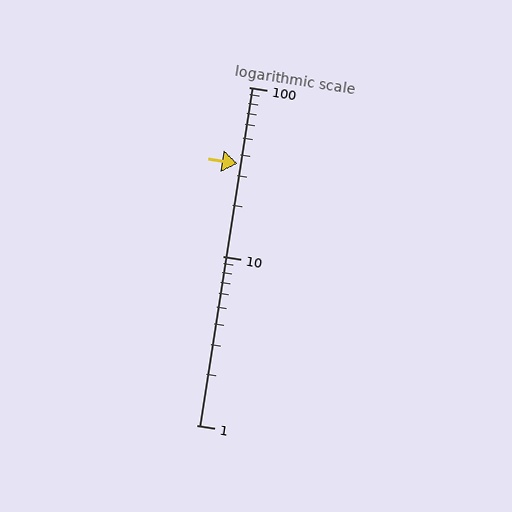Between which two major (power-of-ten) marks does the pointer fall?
The pointer is between 10 and 100.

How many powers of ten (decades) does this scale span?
The scale spans 2 decades, from 1 to 100.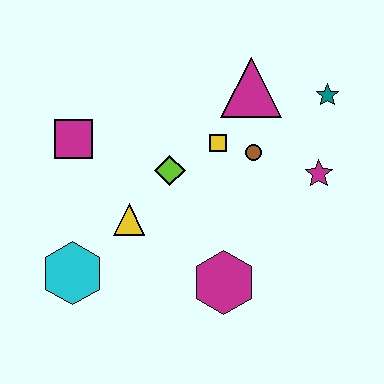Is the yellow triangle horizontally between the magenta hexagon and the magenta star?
No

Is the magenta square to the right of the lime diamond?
No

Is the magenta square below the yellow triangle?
No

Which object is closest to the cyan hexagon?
The yellow triangle is closest to the cyan hexagon.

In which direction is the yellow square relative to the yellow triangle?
The yellow square is to the right of the yellow triangle.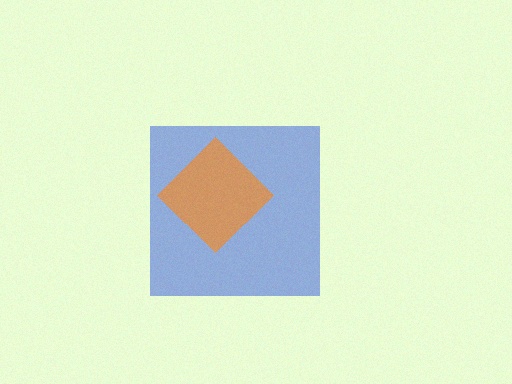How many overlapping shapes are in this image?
There are 2 overlapping shapes in the image.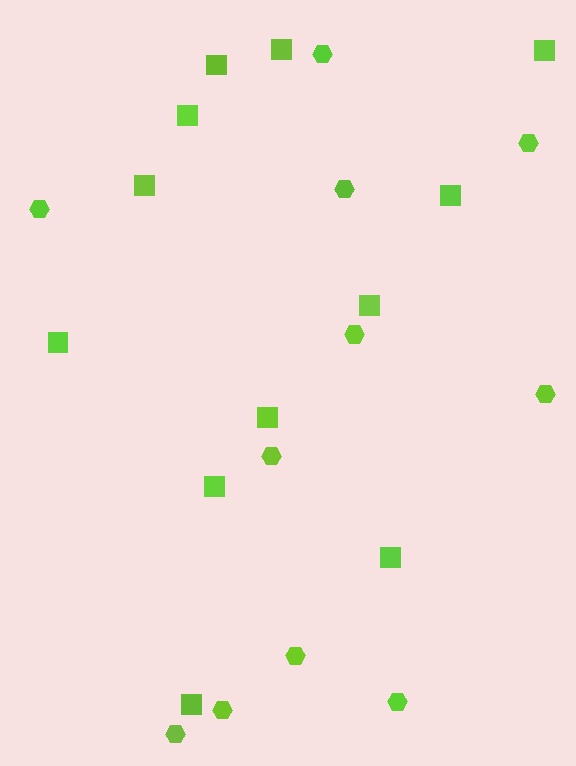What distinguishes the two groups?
There are 2 groups: one group of squares (12) and one group of hexagons (11).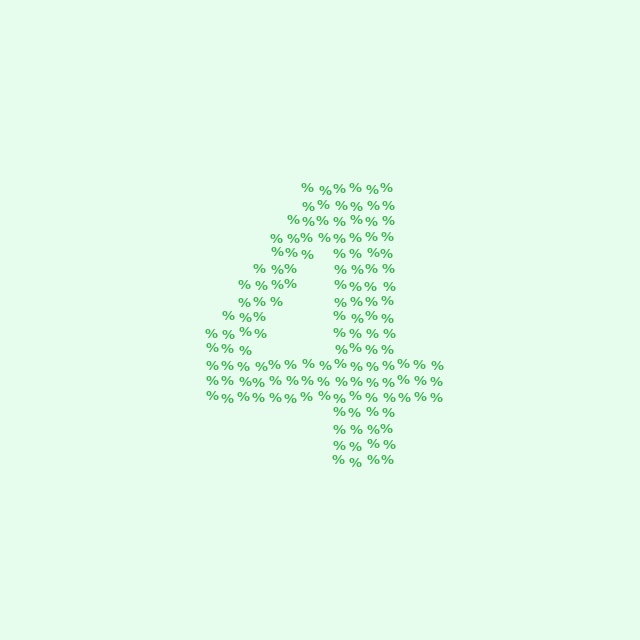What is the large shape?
The large shape is the digit 4.